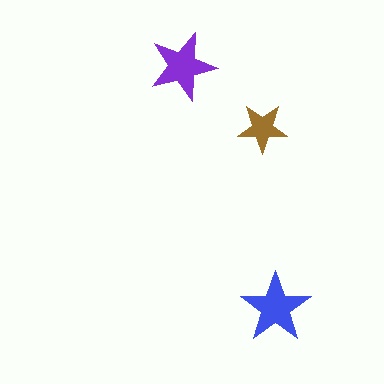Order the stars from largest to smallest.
the blue one, the purple one, the brown one.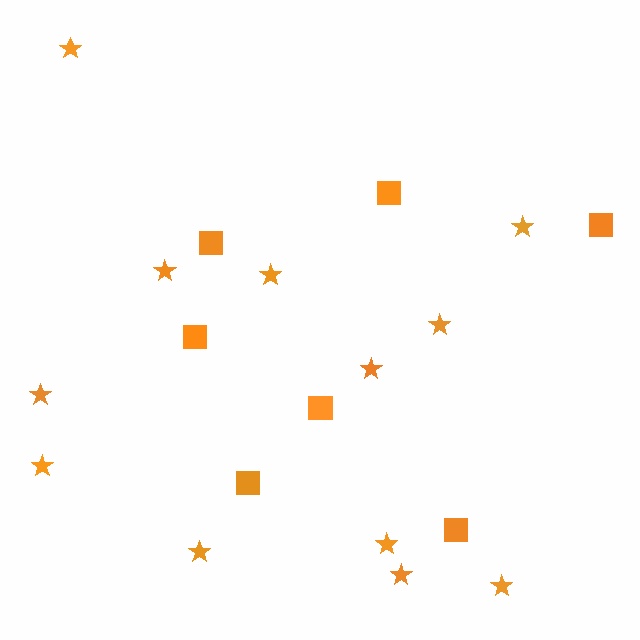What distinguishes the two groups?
There are 2 groups: one group of stars (12) and one group of squares (7).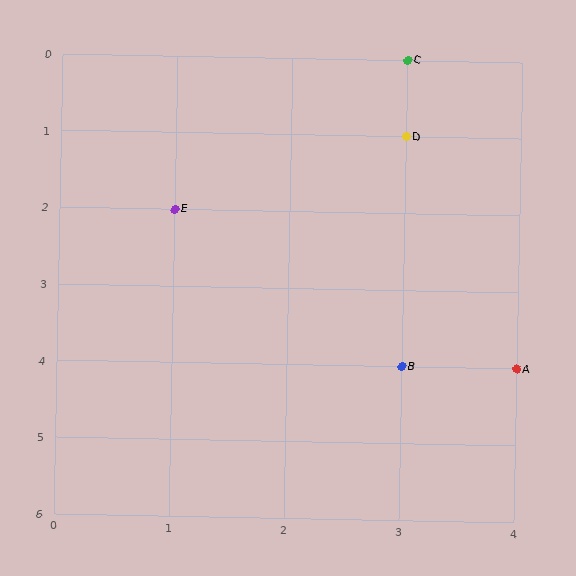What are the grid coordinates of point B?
Point B is at grid coordinates (3, 4).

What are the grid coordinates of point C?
Point C is at grid coordinates (3, 0).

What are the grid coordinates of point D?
Point D is at grid coordinates (3, 1).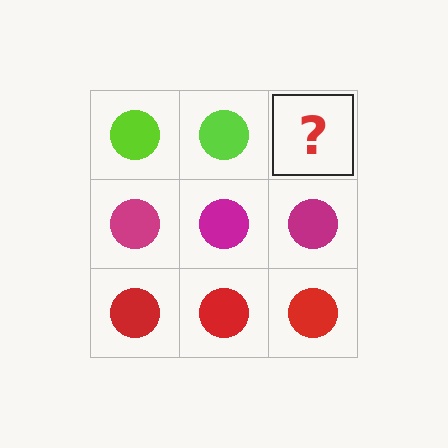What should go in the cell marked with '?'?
The missing cell should contain a lime circle.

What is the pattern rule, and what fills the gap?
The rule is that each row has a consistent color. The gap should be filled with a lime circle.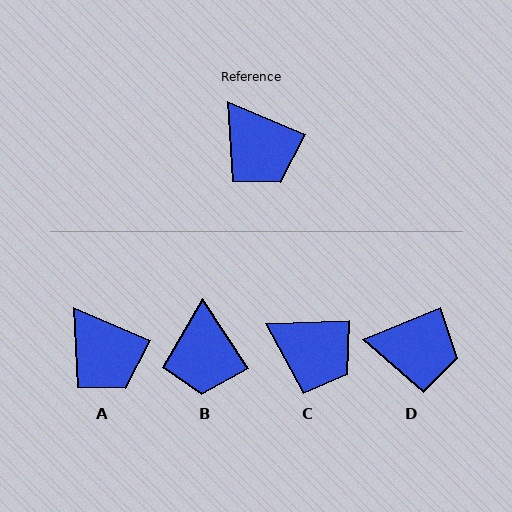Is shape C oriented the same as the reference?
No, it is off by about 25 degrees.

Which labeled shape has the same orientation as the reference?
A.